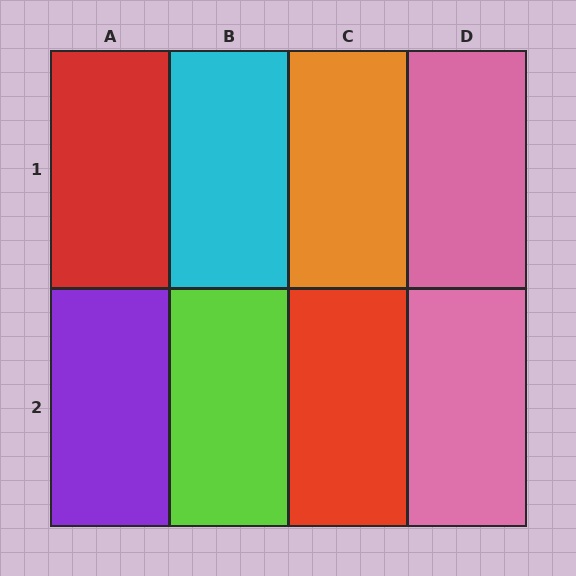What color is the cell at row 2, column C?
Red.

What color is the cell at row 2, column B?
Lime.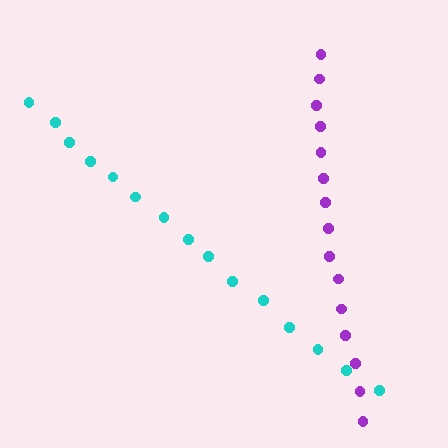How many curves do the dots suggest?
There are 2 distinct paths.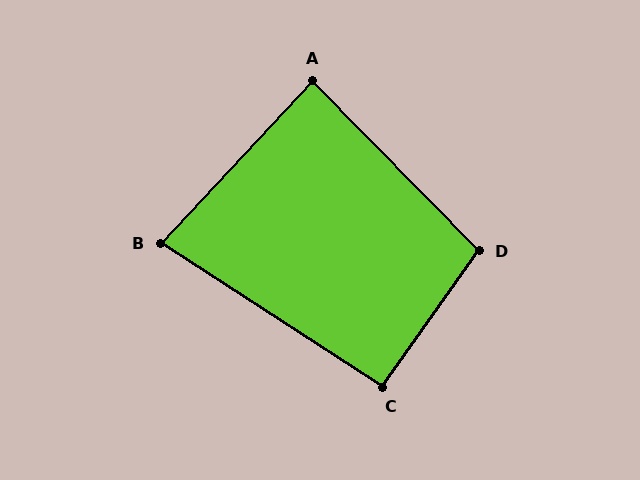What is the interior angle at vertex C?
Approximately 93 degrees (approximately right).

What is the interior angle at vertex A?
Approximately 87 degrees (approximately right).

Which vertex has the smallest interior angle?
B, at approximately 80 degrees.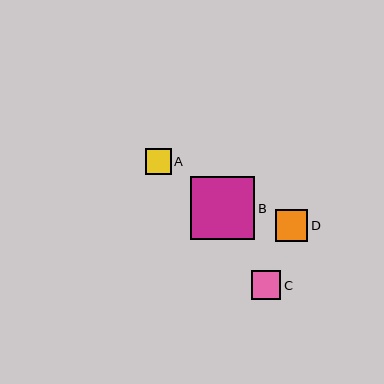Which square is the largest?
Square B is the largest with a size of approximately 64 pixels.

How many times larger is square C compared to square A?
Square C is approximately 1.1 times the size of square A.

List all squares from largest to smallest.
From largest to smallest: B, D, C, A.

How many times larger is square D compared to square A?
Square D is approximately 1.3 times the size of square A.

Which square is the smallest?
Square A is the smallest with a size of approximately 25 pixels.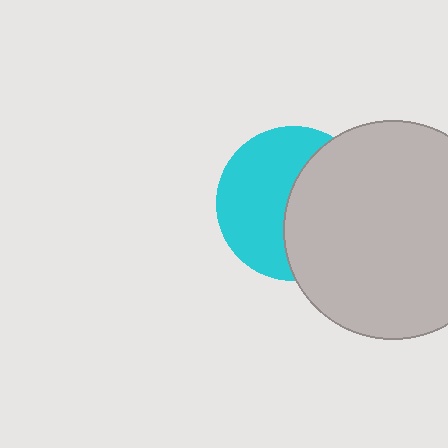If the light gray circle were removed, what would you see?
You would see the complete cyan circle.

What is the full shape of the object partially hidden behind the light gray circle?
The partially hidden object is a cyan circle.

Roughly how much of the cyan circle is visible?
About half of it is visible (roughly 52%).